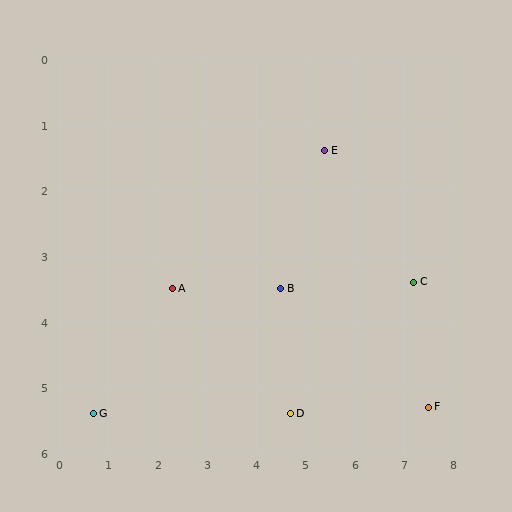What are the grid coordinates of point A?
Point A is at approximately (2.3, 3.5).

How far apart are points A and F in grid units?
Points A and F are about 5.5 grid units apart.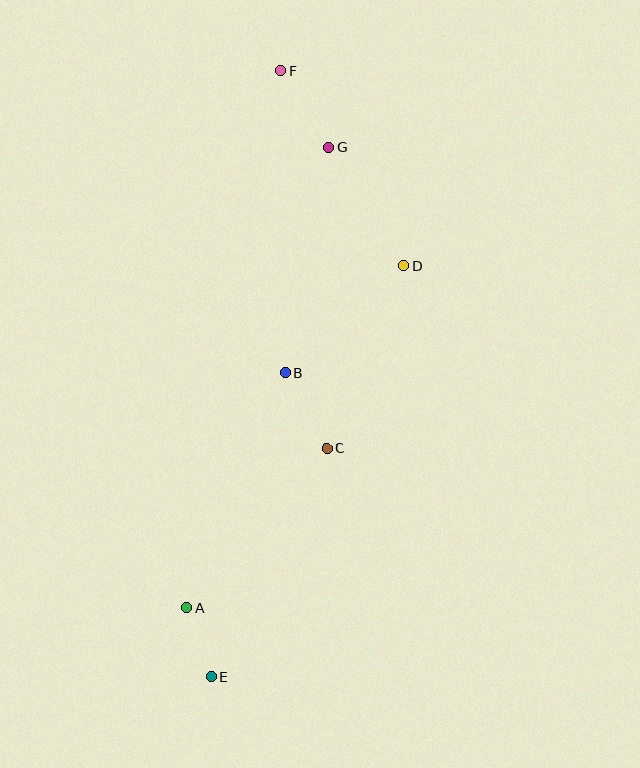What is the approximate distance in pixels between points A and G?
The distance between A and G is approximately 482 pixels.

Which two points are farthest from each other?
Points E and F are farthest from each other.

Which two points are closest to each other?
Points A and E are closest to each other.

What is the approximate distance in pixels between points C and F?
The distance between C and F is approximately 380 pixels.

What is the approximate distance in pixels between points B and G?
The distance between B and G is approximately 230 pixels.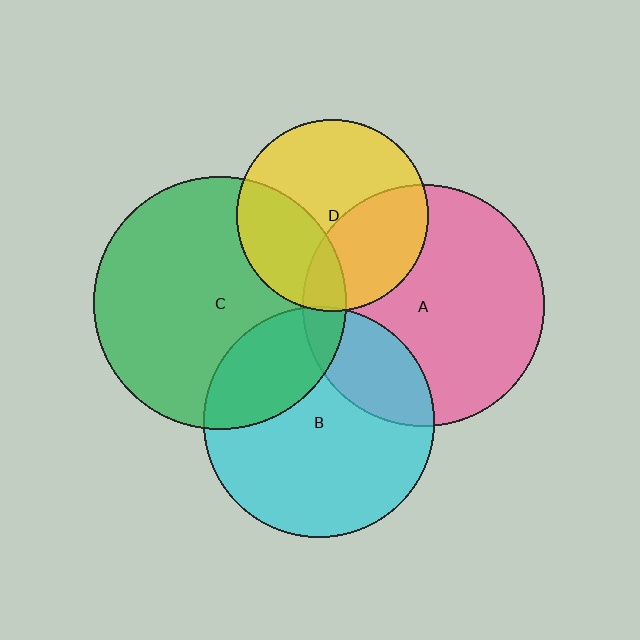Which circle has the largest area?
Circle C (green).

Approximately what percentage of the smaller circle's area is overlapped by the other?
Approximately 25%.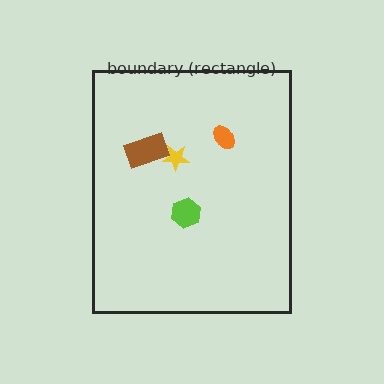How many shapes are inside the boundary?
4 inside, 0 outside.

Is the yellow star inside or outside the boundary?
Inside.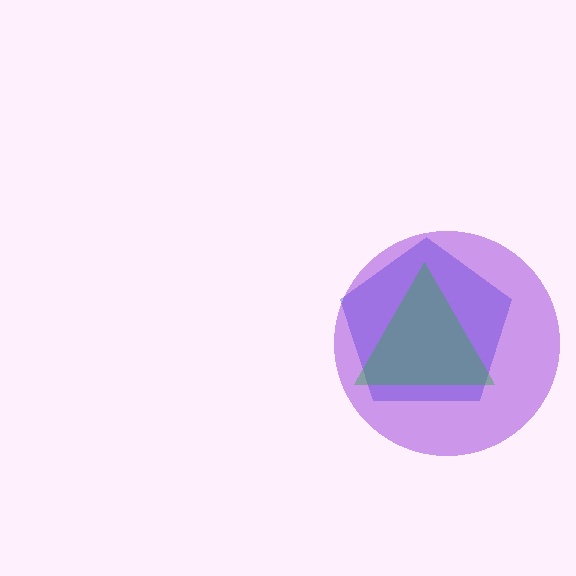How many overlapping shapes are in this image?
There are 3 overlapping shapes in the image.